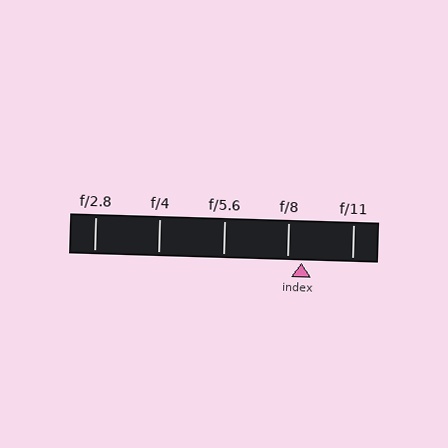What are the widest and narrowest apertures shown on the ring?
The widest aperture shown is f/2.8 and the narrowest is f/11.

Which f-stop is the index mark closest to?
The index mark is closest to f/8.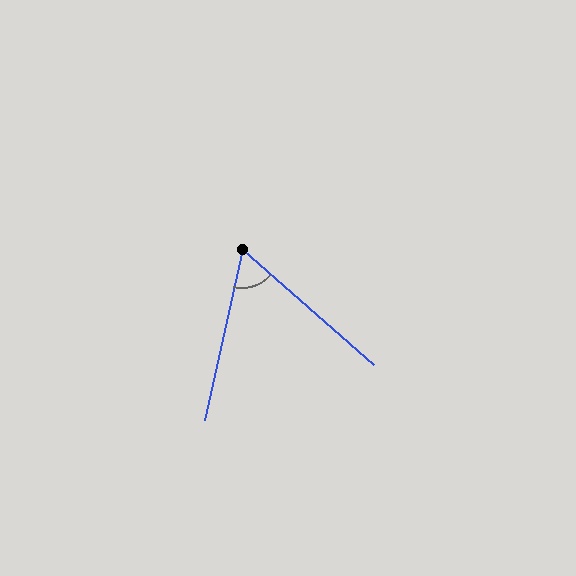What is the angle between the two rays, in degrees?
Approximately 62 degrees.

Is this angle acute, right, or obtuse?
It is acute.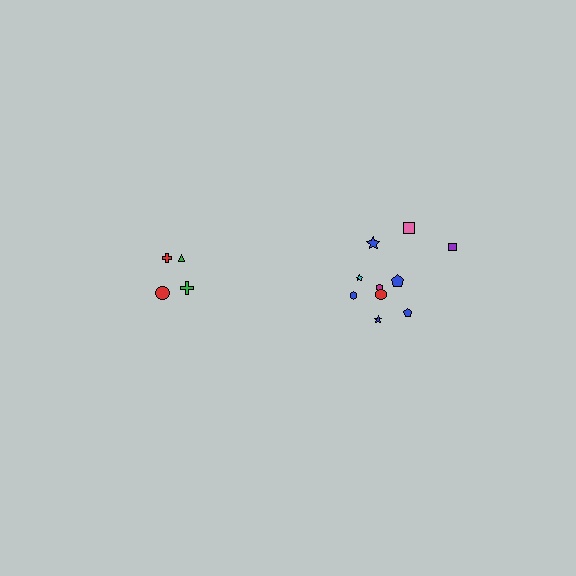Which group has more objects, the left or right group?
The right group.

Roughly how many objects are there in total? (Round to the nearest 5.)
Roughly 15 objects in total.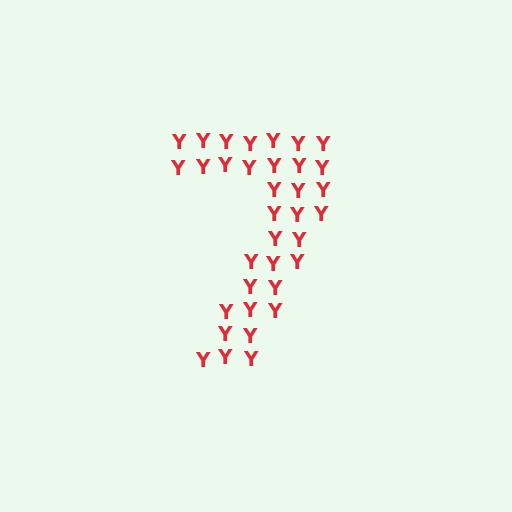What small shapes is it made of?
It is made of small letter Y's.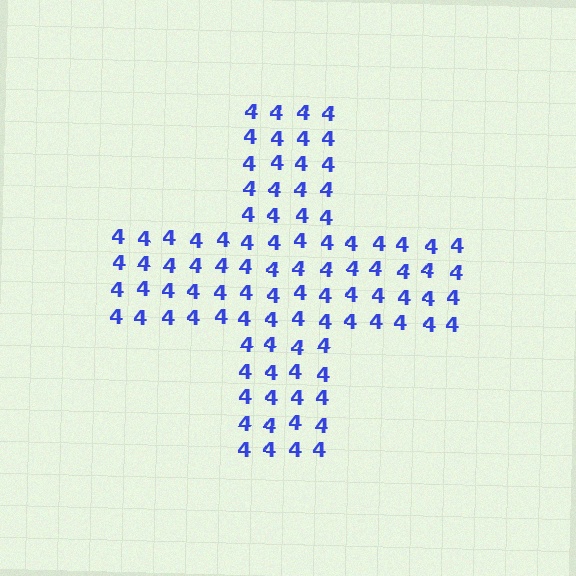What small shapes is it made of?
It is made of small digit 4's.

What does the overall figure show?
The overall figure shows a cross.